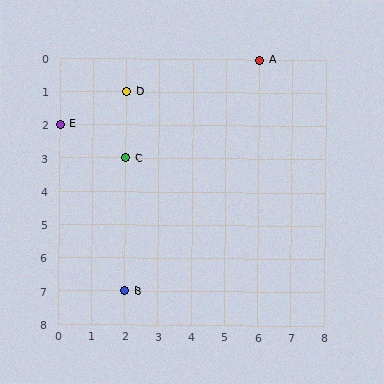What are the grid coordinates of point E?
Point E is at grid coordinates (0, 2).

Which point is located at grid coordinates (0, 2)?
Point E is at (0, 2).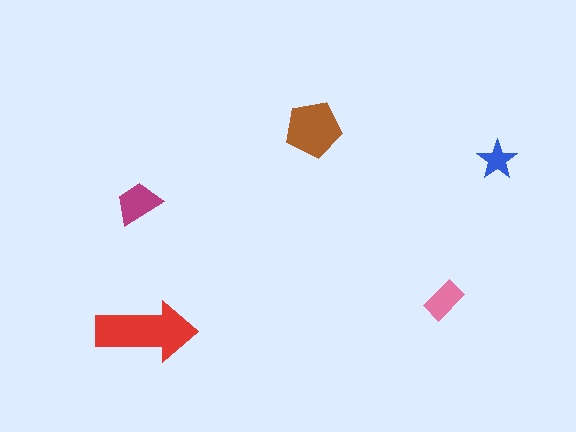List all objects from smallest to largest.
The blue star, the pink rectangle, the magenta trapezoid, the brown pentagon, the red arrow.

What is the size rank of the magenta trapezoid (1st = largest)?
3rd.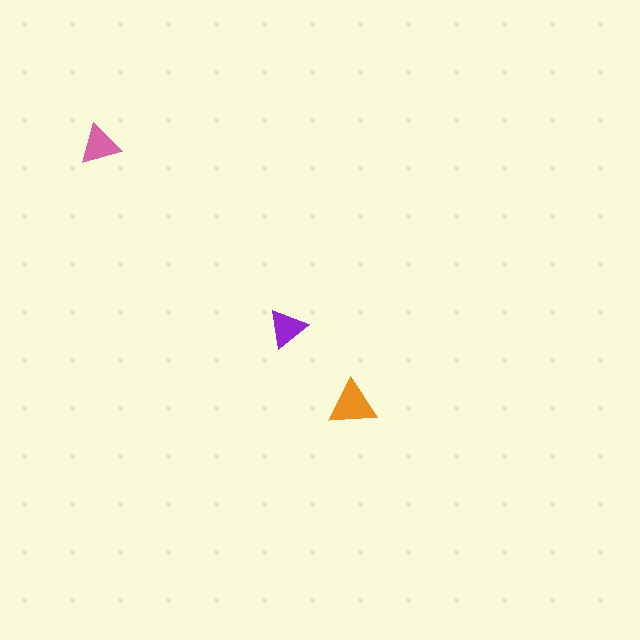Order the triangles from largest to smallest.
the orange one, the pink one, the purple one.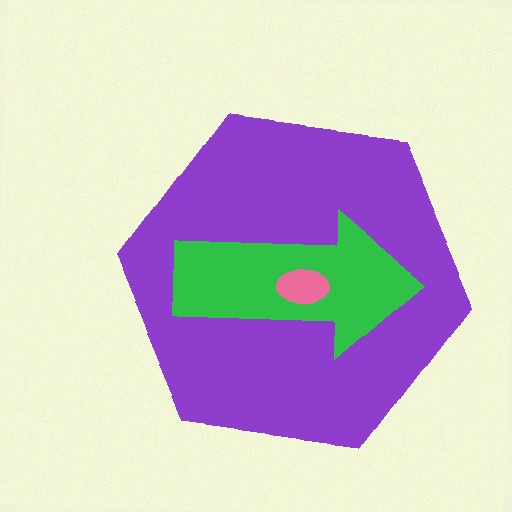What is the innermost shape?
The pink ellipse.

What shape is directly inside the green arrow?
The pink ellipse.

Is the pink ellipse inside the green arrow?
Yes.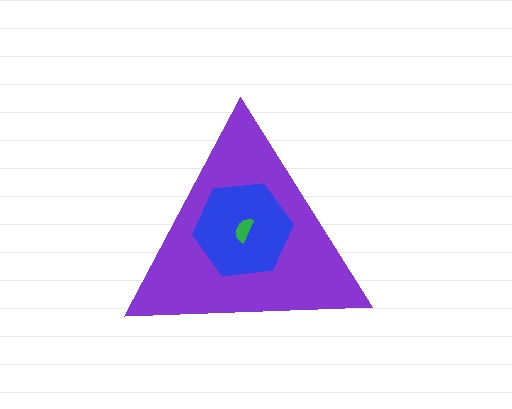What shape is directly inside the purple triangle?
The blue hexagon.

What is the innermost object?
The green semicircle.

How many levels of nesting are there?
3.